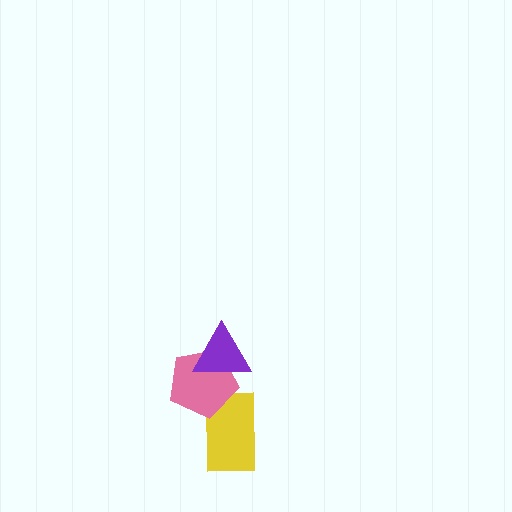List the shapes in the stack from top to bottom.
From top to bottom: the purple triangle, the pink pentagon, the yellow rectangle.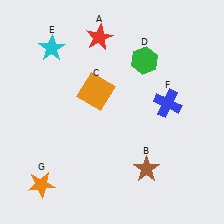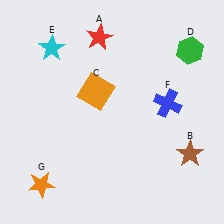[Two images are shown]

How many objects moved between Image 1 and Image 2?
2 objects moved between the two images.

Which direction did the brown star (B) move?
The brown star (B) moved right.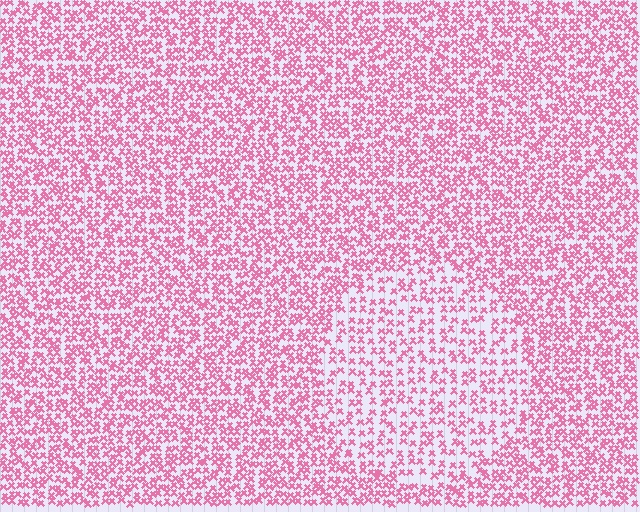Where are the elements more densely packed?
The elements are more densely packed outside the circle boundary.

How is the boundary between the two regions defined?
The boundary is defined by a change in element density (approximately 1.7x ratio). All elements are the same color, size, and shape.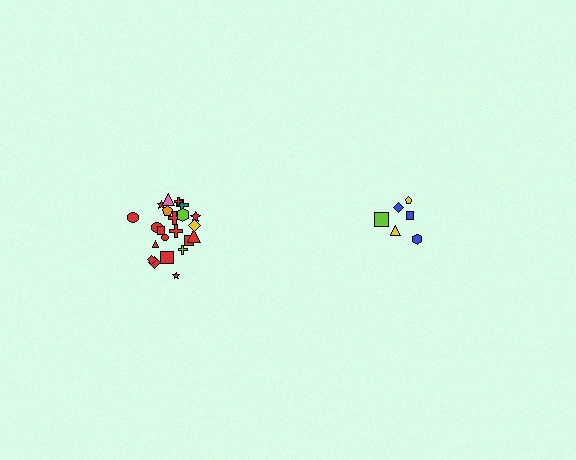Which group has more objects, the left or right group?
The left group.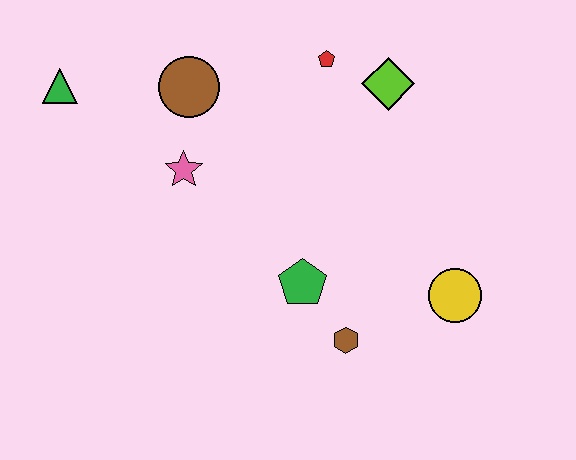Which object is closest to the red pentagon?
The lime diamond is closest to the red pentagon.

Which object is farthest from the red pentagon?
The brown hexagon is farthest from the red pentagon.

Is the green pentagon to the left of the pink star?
No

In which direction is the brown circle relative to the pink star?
The brown circle is above the pink star.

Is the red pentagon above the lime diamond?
Yes